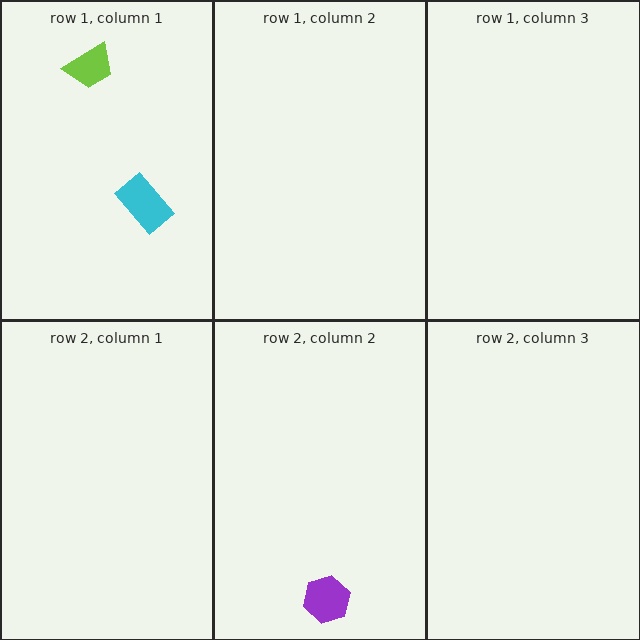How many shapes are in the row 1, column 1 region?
2.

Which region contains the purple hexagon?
The row 2, column 2 region.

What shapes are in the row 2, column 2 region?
The purple hexagon.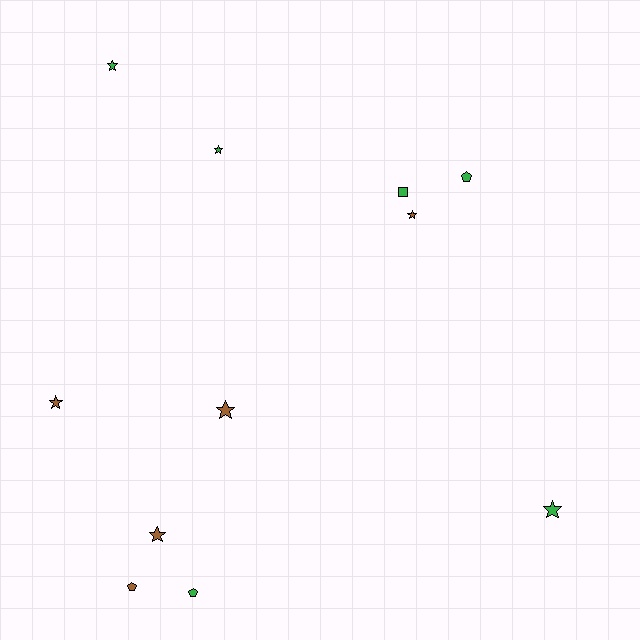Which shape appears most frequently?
Star, with 7 objects.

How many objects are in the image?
There are 11 objects.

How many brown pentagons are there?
There is 1 brown pentagon.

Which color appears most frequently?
Green, with 6 objects.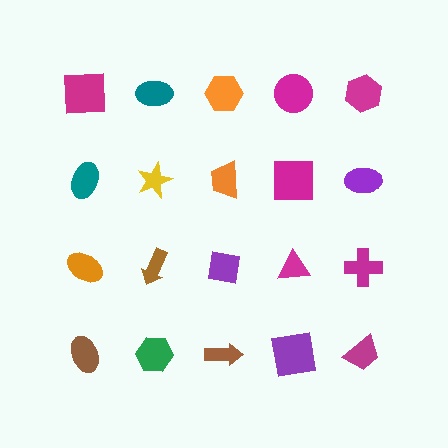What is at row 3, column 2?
A brown arrow.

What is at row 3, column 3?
A purple square.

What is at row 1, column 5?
A magenta hexagon.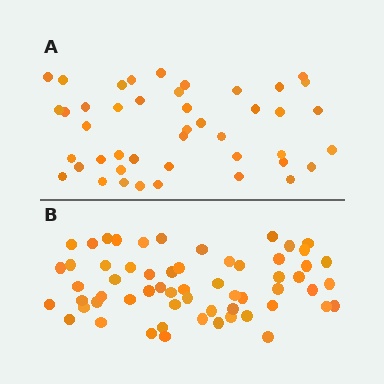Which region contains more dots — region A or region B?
Region B (the bottom region) has more dots.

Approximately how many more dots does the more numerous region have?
Region B has approximately 15 more dots than region A.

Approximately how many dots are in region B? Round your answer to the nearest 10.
About 60 dots.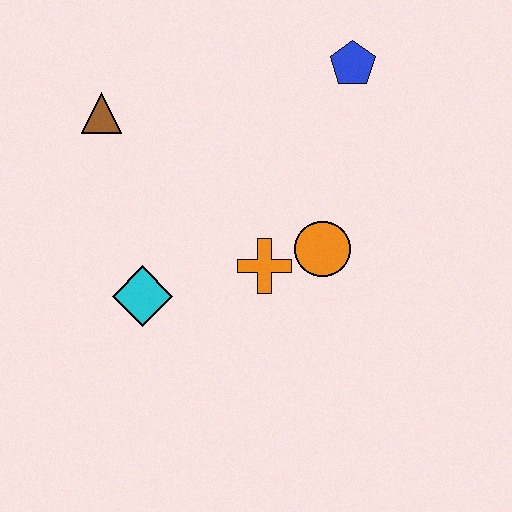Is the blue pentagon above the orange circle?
Yes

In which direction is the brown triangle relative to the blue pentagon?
The brown triangle is to the left of the blue pentagon.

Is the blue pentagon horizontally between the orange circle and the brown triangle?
No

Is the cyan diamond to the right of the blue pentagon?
No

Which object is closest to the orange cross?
The orange circle is closest to the orange cross.